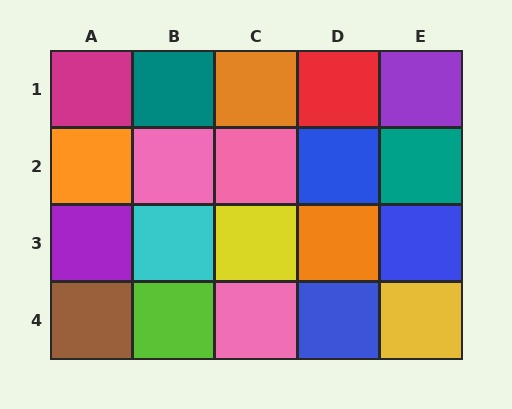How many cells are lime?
1 cell is lime.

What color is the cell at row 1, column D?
Red.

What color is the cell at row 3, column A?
Purple.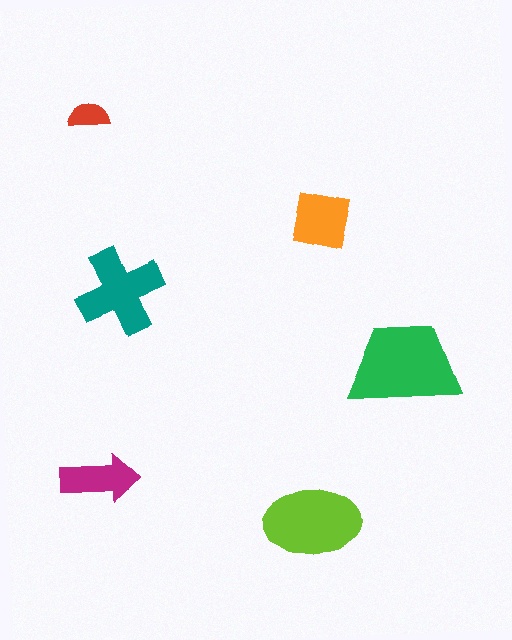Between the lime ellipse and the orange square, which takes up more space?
The lime ellipse.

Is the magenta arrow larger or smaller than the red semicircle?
Larger.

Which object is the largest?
The green trapezoid.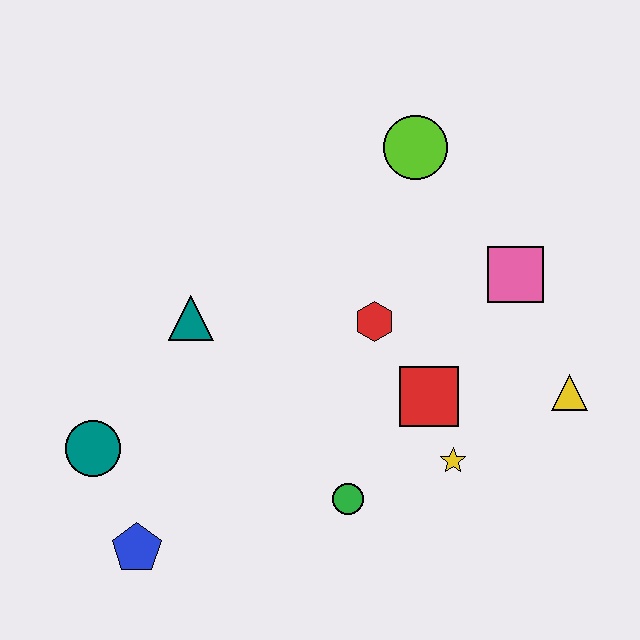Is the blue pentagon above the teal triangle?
No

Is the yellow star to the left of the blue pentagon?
No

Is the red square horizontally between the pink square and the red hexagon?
Yes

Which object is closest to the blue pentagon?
The teal circle is closest to the blue pentagon.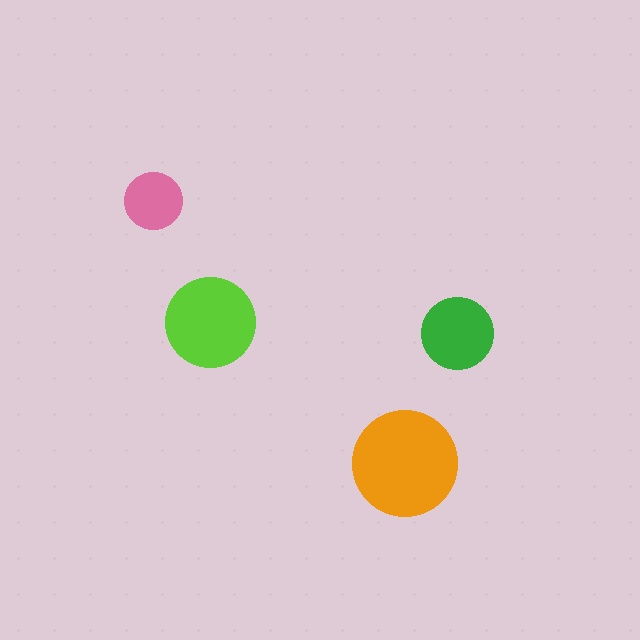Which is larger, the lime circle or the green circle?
The lime one.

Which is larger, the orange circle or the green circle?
The orange one.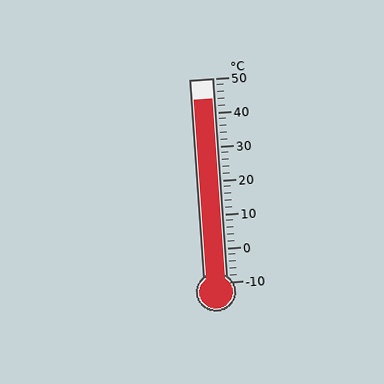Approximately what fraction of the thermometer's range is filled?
The thermometer is filled to approximately 90% of its range.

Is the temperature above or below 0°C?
The temperature is above 0°C.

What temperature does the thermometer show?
The thermometer shows approximately 44°C.